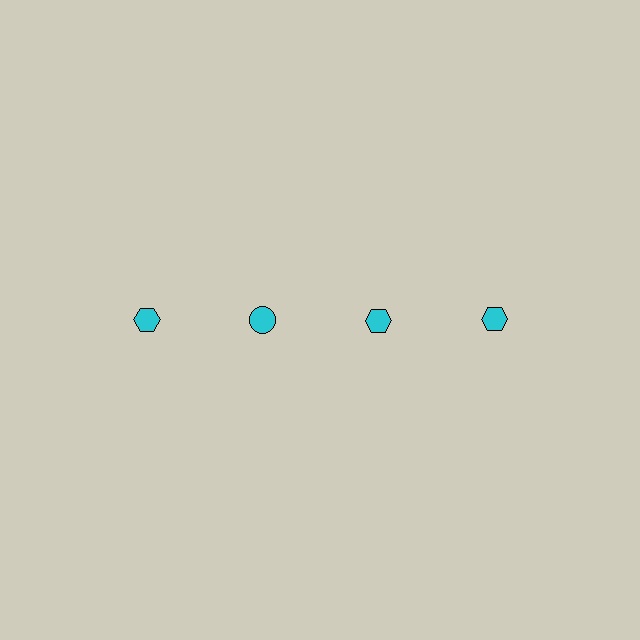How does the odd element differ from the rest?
It has a different shape: circle instead of hexagon.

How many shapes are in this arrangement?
There are 4 shapes arranged in a grid pattern.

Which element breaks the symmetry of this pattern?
The cyan circle in the top row, second from left column breaks the symmetry. All other shapes are cyan hexagons.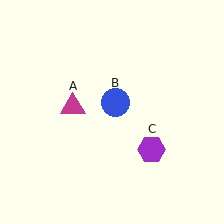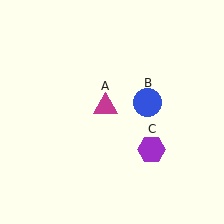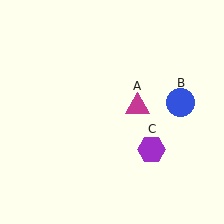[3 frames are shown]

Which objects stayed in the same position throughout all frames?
Purple hexagon (object C) remained stationary.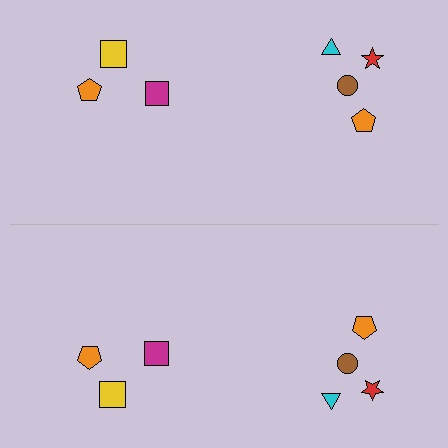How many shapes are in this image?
There are 14 shapes in this image.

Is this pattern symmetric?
Yes, this pattern has bilateral (reflection) symmetry.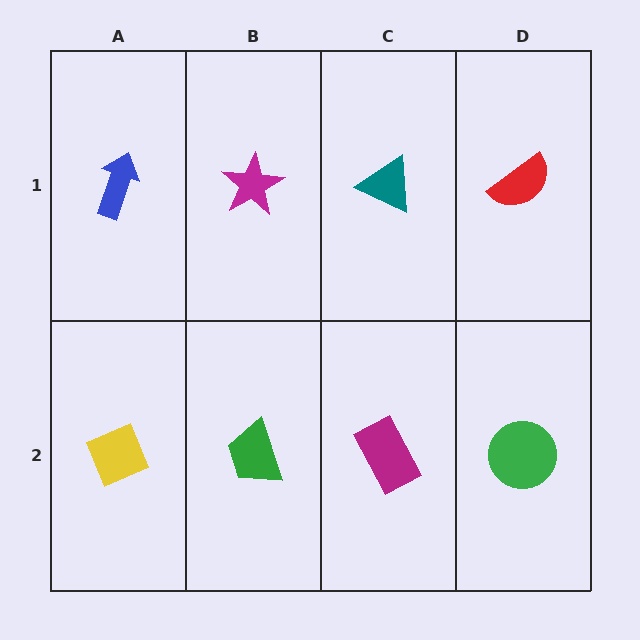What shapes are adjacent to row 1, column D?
A green circle (row 2, column D), a teal triangle (row 1, column C).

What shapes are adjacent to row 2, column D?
A red semicircle (row 1, column D), a magenta rectangle (row 2, column C).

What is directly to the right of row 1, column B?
A teal triangle.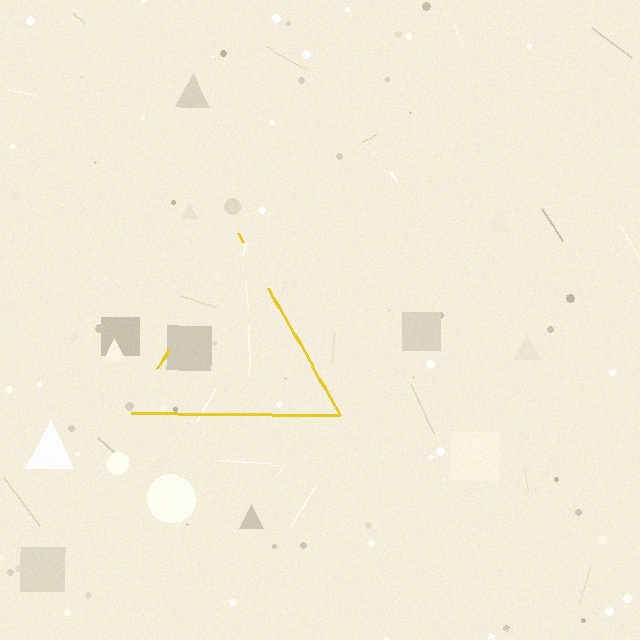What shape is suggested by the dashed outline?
The dashed outline suggests a triangle.